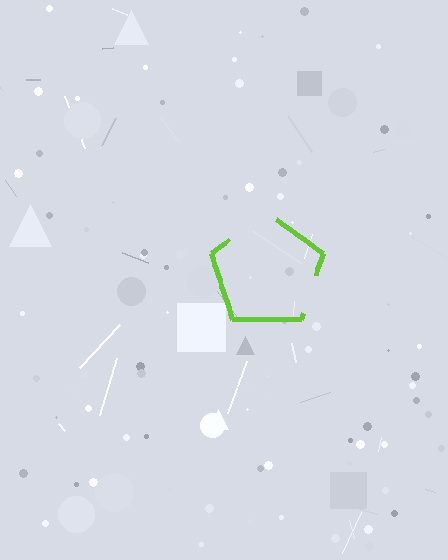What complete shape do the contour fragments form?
The contour fragments form a pentagon.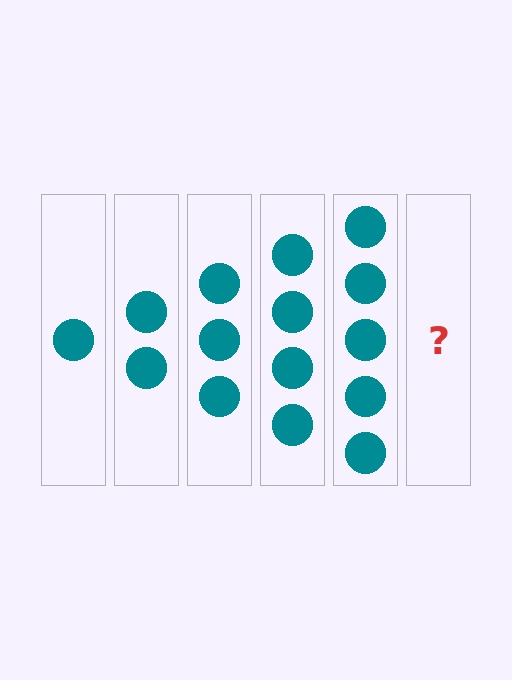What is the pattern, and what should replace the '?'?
The pattern is that each step adds one more circle. The '?' should be 6 circles.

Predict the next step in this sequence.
The next step is 6 circles.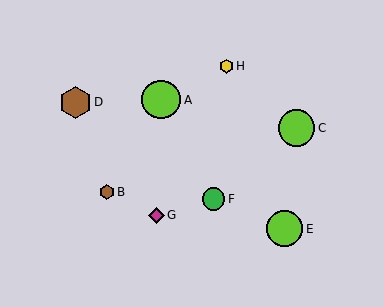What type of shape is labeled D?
Shape D is a brown hexagon.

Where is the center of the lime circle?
The center of the lime circle is at (285, 229).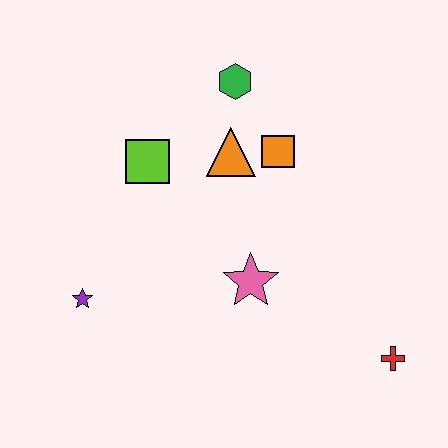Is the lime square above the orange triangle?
No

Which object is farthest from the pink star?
The green hexagon is farthest from the pink star.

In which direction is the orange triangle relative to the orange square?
The orange triangle is to the left of the orange square.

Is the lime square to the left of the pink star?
Yes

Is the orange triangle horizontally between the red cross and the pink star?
No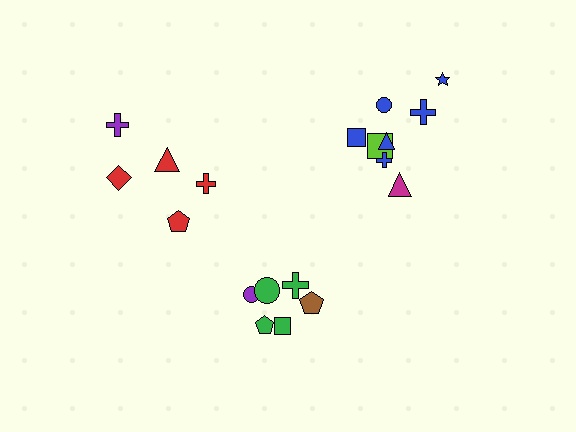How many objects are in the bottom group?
There are 6 objects.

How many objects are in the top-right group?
There are 8 objects.